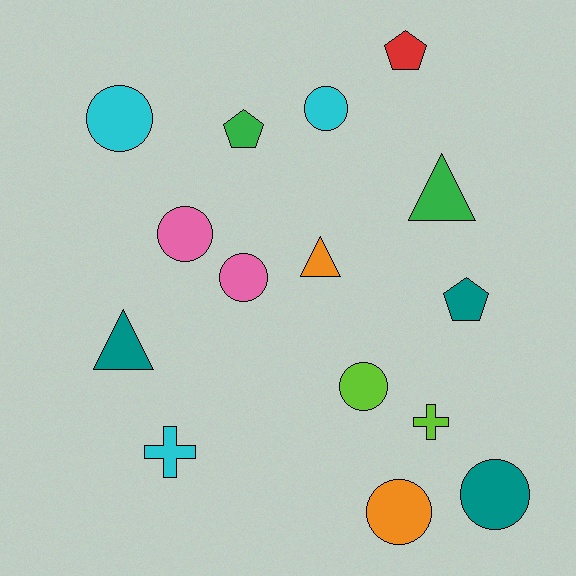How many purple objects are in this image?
There are no purple objects.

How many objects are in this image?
There are 15 objects.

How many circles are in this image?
There are 7 circles.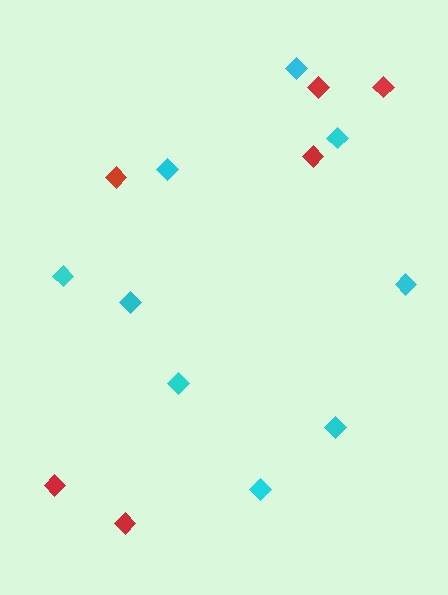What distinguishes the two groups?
There are 2 groups: one group of cyan diamonds (9) and one group of red diamonds (6).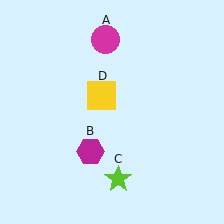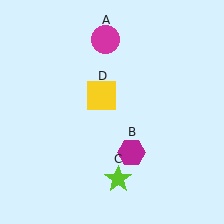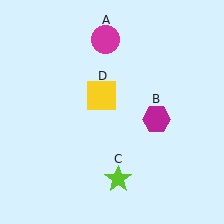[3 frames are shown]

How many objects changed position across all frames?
1 object changed position: magenta hexagon (object B).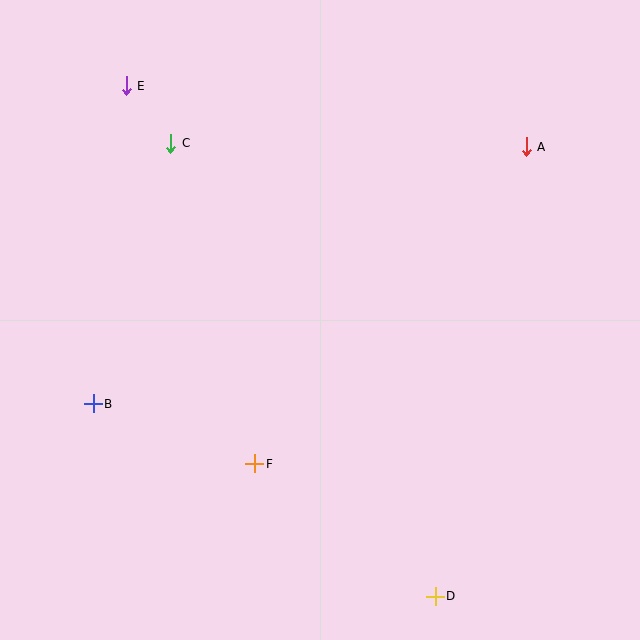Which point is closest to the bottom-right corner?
Point D is closest to the bottom-right corner.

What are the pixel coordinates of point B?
Point B is at (93, 404).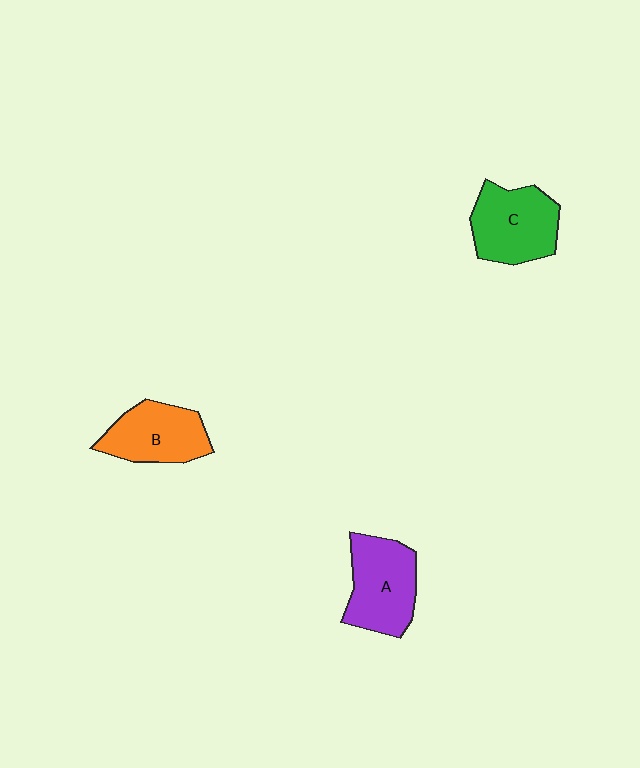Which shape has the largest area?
Shape C (green).